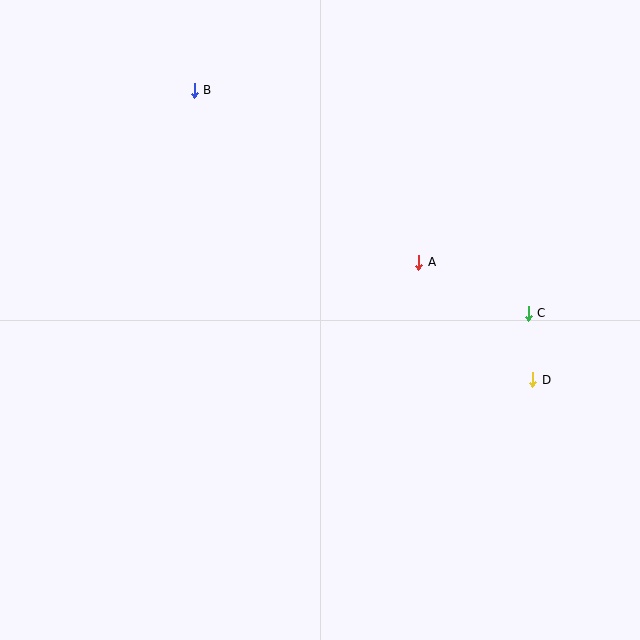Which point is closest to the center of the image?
Point A at (419, 262) is closest to the center.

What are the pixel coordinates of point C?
Point C is at (528, 313).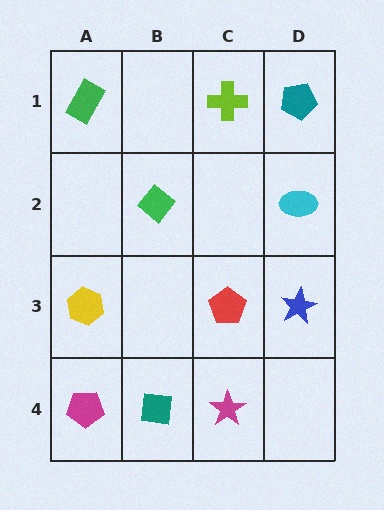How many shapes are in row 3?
3 shapes.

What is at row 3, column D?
A blue star.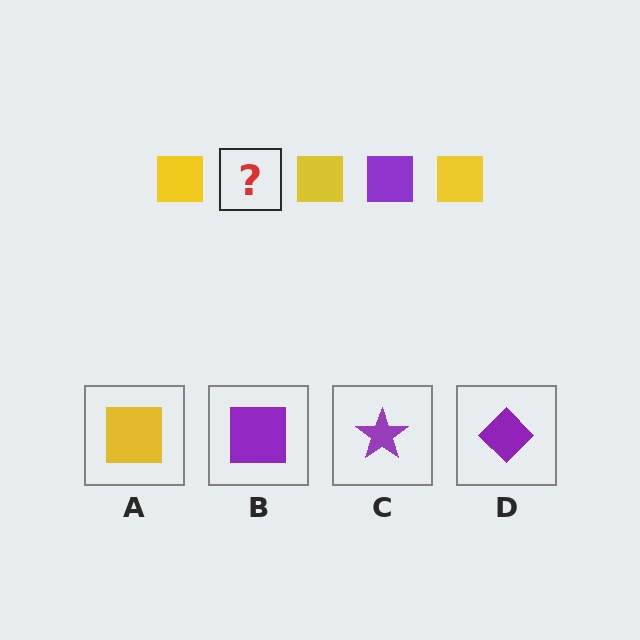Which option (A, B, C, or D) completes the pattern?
B.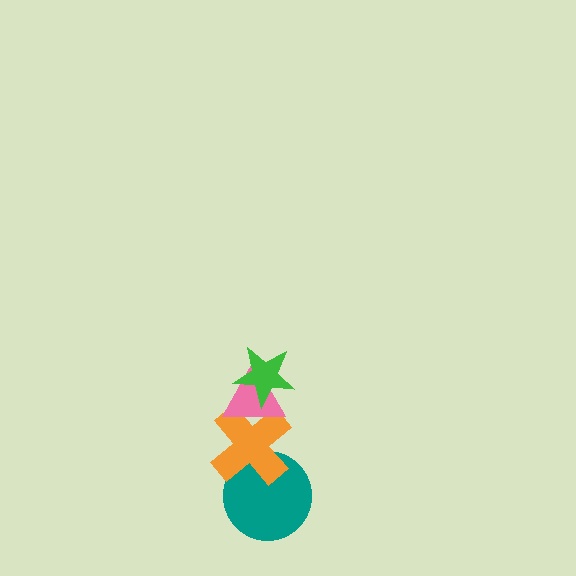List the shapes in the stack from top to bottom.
From top to bottom: the green star, the pink triangle, the orange cross, the teal circle.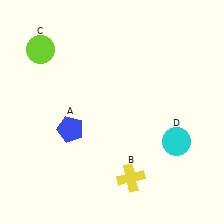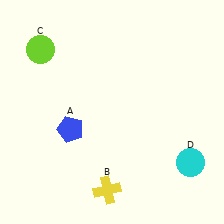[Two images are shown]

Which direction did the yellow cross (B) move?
The yellow cross (B) moved left.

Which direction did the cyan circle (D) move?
The cyan circle (D) moved down.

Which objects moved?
The objects that moved are: the yellow cross (B), the cyan circle (D).